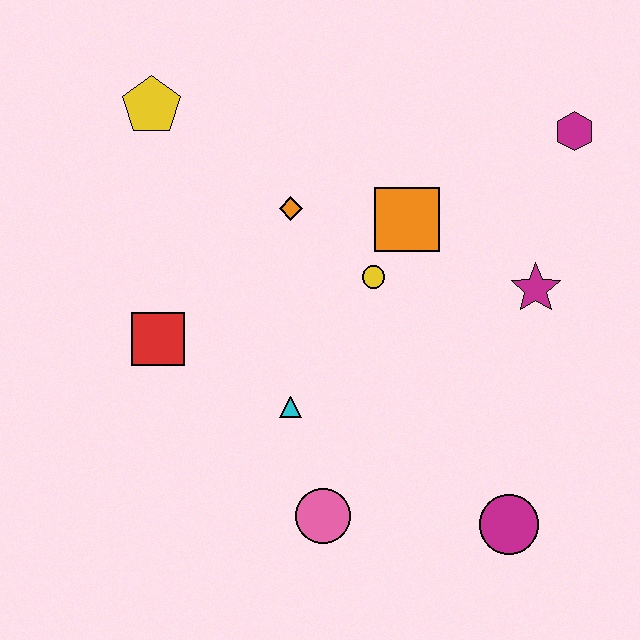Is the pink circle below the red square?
Yes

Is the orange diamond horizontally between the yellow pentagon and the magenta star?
Yes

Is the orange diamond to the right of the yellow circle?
No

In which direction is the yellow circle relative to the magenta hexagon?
The yellow circle is to the left of the magenta hexagon.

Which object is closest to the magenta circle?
The pink circle is closest to the magenta circle.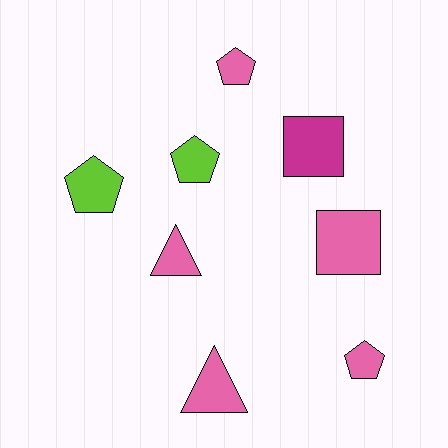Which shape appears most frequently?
Pentagon, with 4 objects.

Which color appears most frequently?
Pink, with 5 objects.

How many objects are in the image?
There are 8 objects.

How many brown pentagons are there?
There are no brown pentagons.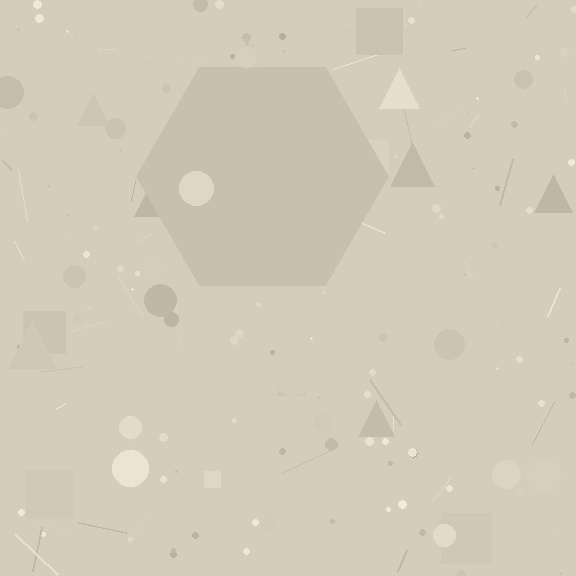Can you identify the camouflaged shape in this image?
The camouflaged shape is a hexagon.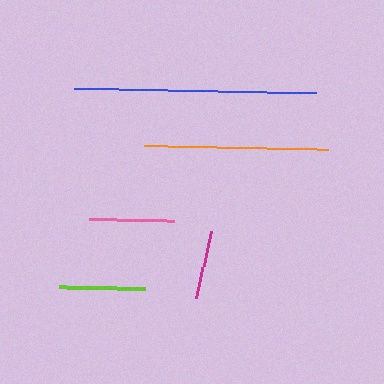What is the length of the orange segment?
The orange segment is approximately 184 pixels long.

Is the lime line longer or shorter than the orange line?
The orange line is longer than the lime line.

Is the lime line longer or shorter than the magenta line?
The lime line is longer than the magenta line.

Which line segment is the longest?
The blue line is the longest at approximately 242 pixels.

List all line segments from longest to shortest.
From longest to shortest: blue, orange, lime, pink, magenta.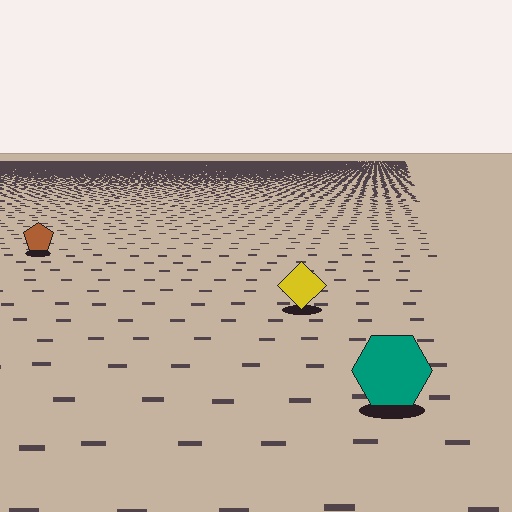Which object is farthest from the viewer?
The brown pentagon is farthest from the viewer. It appears smaller and the ground texture around it is denser.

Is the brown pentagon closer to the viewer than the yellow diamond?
No. The yellow diamond is closer — you can tell from the texture gradient: the ground texture is coarser near it.